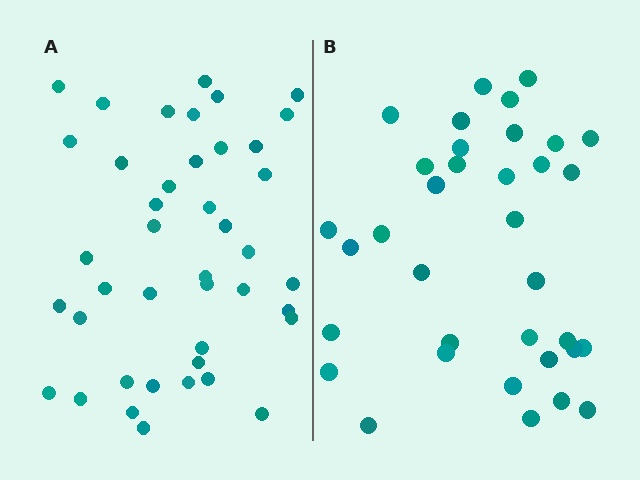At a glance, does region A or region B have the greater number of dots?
Region A (the left region) has more dots.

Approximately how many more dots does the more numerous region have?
Region A has roughly 8 or so more dots than region B.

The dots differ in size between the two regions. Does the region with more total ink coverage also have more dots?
No. Region B has more total ink coverage because its dots are larger, but region A actually contains more individual dots. Total area can be misleading — the number of items is what matters here.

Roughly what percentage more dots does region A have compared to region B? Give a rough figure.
About 20% more.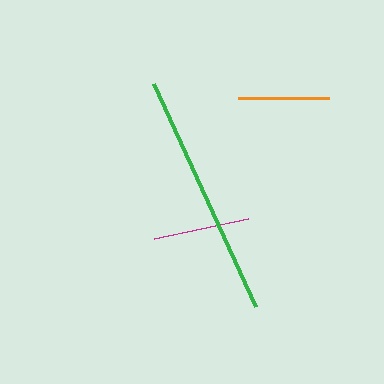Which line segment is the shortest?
The orange line is the shortest at approximately 92 pixels.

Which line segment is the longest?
The green line is the longest at approximately 245 pixels.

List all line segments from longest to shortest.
From longest to shortest: green, magenta, orange.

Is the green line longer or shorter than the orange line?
The green line is longer than the orange line.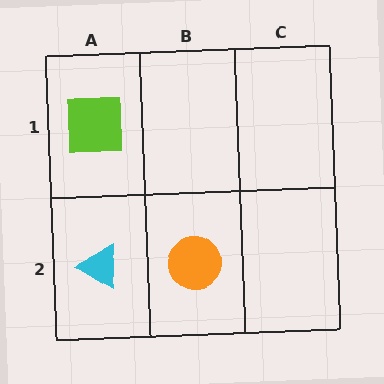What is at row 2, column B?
An orange circle.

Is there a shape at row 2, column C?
No, that cell is empty.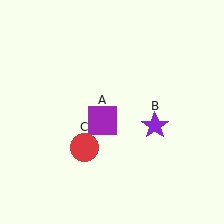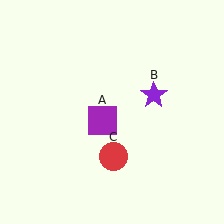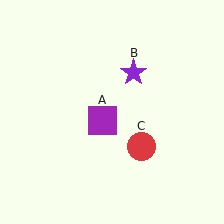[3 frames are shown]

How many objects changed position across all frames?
2 objects changed position: purple star (object B), red circle (object C).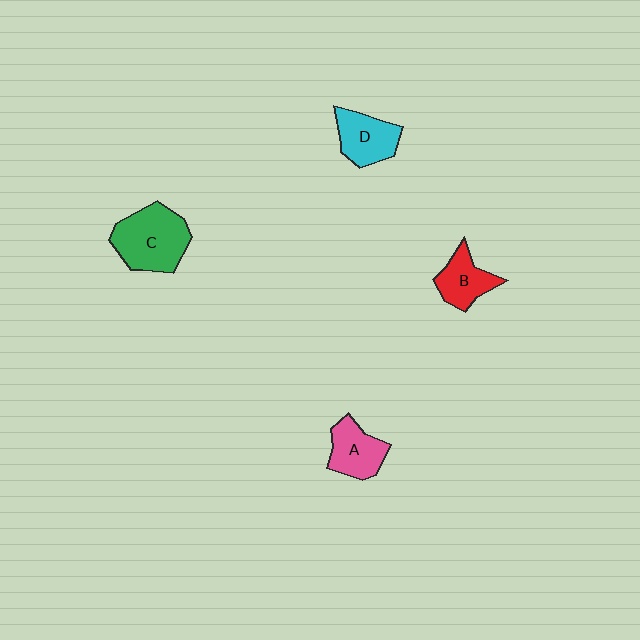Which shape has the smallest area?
Shape B (red).